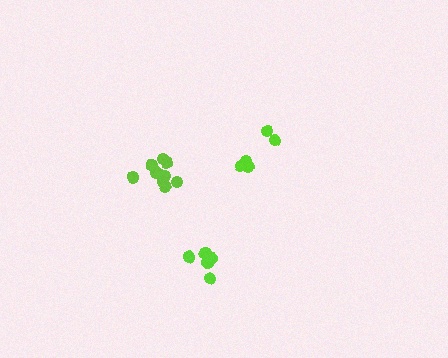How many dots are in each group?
Group 1: 5 dots, Group 2: 10 dots, Group 3: 5 dots (20 total).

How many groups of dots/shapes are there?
There are 3 groups.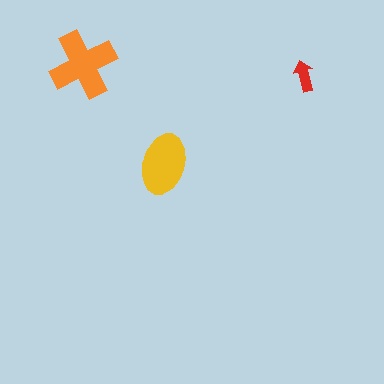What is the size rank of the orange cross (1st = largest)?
1st.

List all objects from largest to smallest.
The orange cross, the yellow ellipse, the red arrow.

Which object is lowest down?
The yellow ellipse is bottommost.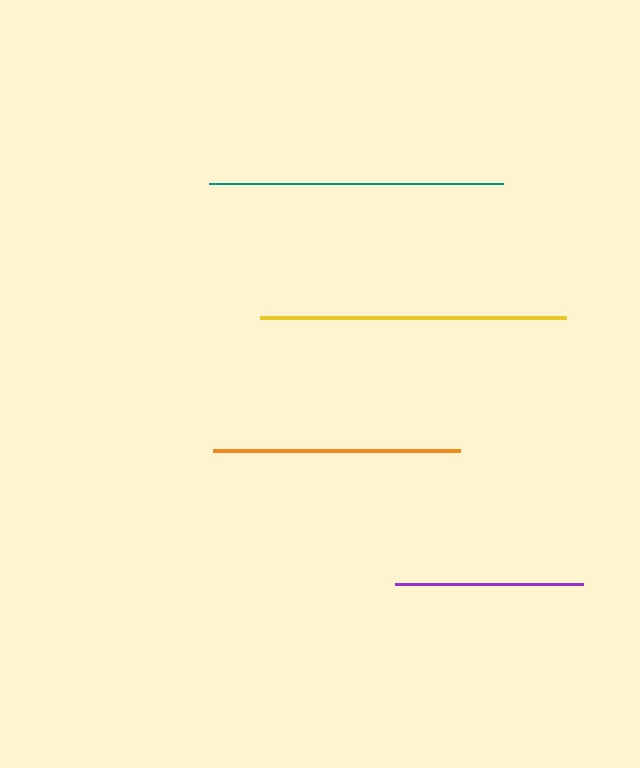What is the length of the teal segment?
The teal segment is approximately 294 pixels long.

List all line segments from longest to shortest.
From longest to shortest: yellow, teal, orange, purple.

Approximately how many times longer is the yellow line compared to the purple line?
The yellow line is approximately 1.6 times the length of the purple line.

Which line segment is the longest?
The yellow line is the longest at approximately 306 pixels.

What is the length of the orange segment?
The orange segment is approximately 247 pixels long.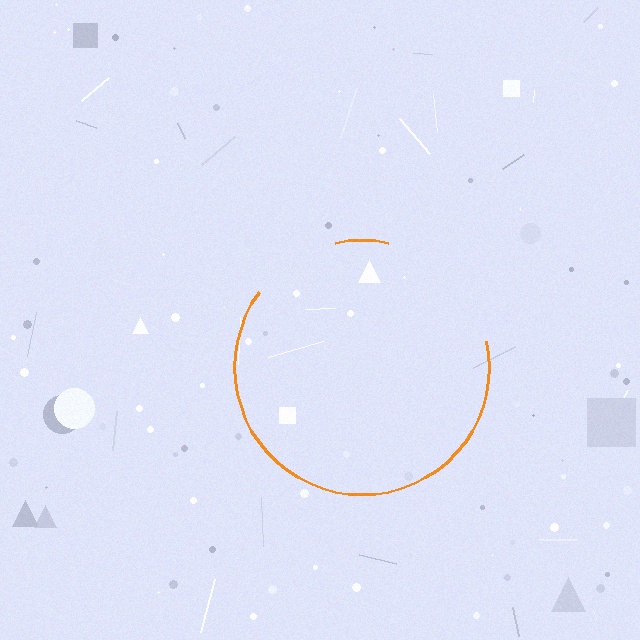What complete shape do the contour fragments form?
The contour fragments form a circle.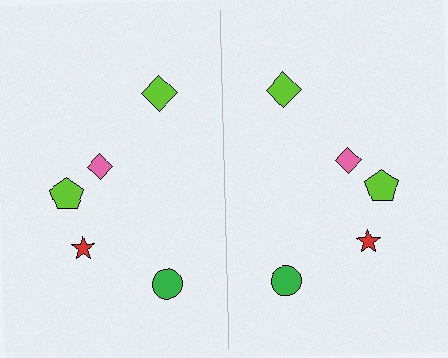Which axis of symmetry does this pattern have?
The pattern has a vertical axis of symmetry running through the center of the image.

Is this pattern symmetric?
Yes, this pattern has bilateral (reflection) symmetry.